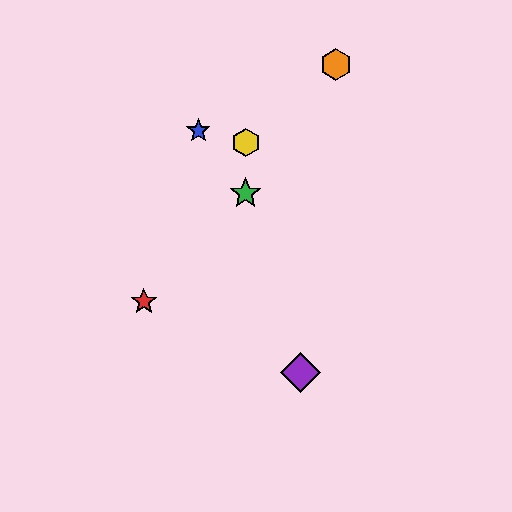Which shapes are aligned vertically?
The green star, the yellow hexagon are aligned vertically.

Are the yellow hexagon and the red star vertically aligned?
No, the yellow hexagon is at x≈246 and the red star is at x≈144.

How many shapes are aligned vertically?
2 shapes (the green star, the yellow hexagon) are aligned vertically.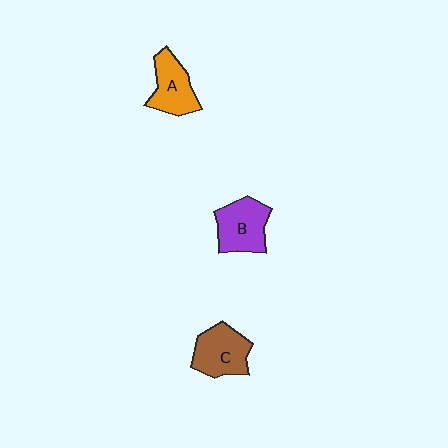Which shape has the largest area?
Shape B (purple).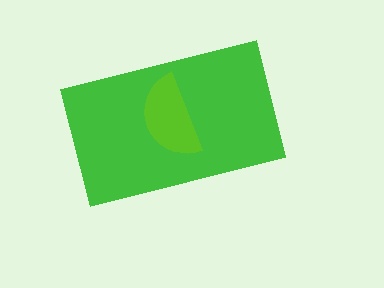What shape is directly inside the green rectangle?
The lime semicircle.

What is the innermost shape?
The lime semicircle.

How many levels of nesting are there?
2.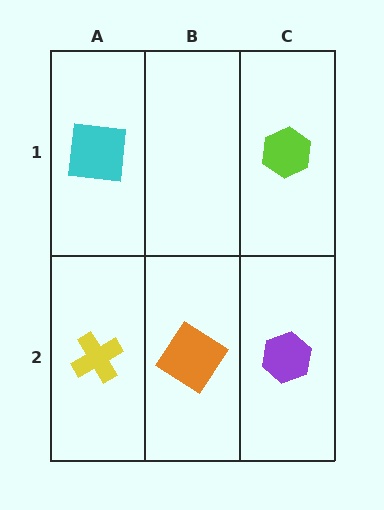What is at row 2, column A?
A yellow cross.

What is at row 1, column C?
A lime hexagon.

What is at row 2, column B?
An orange diamond.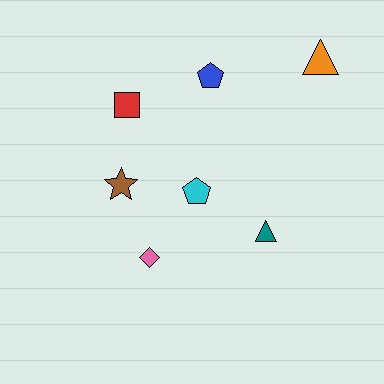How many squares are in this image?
There is 1 square.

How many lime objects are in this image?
There are no lime objects.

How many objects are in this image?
There are 7 objects.